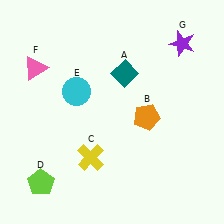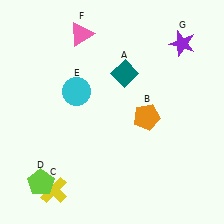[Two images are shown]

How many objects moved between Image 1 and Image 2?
2 objects moved between the two images.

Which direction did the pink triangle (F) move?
The pink triangle (F) moved right.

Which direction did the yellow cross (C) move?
The yellow cross (C) moved left.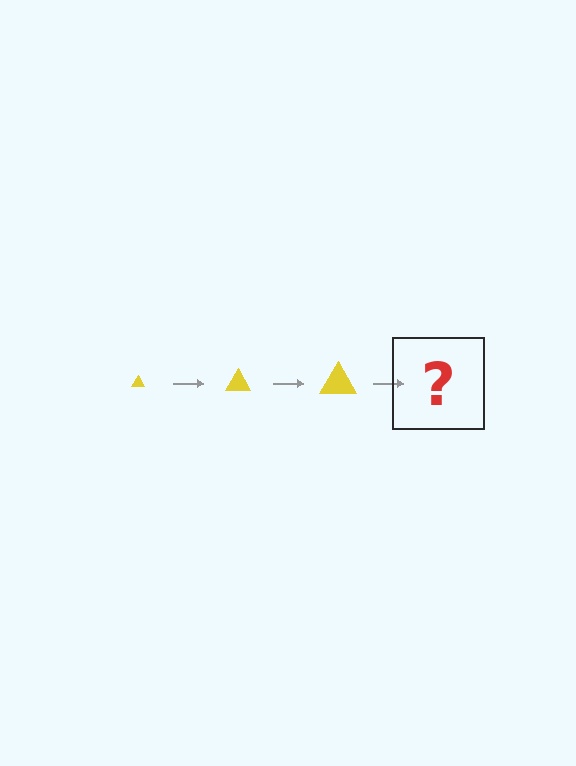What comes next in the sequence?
The next element should be a yellow triangle, larger than the previous one.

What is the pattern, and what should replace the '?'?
The pattern is that the triangle gets progressively larger each step. The '?' should be a yellow triangle, larger than the previous one.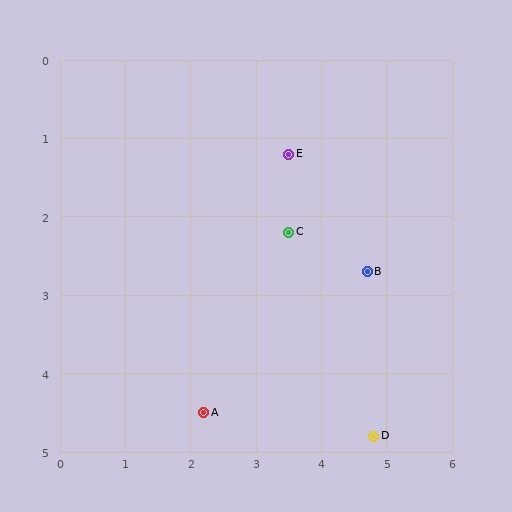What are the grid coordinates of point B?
Point B is at approximately (4.7, 2.7).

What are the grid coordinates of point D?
Point D is at approximately (4.8, 4.8).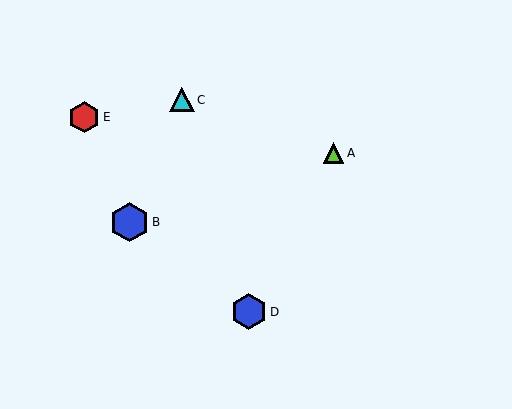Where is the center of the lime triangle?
The center of the lime triangle is at (333, 153).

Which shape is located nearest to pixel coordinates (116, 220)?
The blue hexagon (labeled B) at (129, 222) is nearest to that location.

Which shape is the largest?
The blue hexagon (labeled B) is the largest.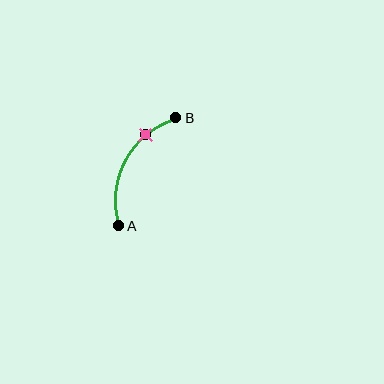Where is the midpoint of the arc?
The arc midpoint is the point on the curve farthest from the straight line joining A and B. It sits to the left of that line.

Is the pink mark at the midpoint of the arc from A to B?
No. The pink mark lies on the arc but is closer to endpoint B. The arc midpoint would be at the point on the curve equidistant along the arc from both A and B.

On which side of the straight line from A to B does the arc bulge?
The arc bulges to the left of the straight line connecting A and B.